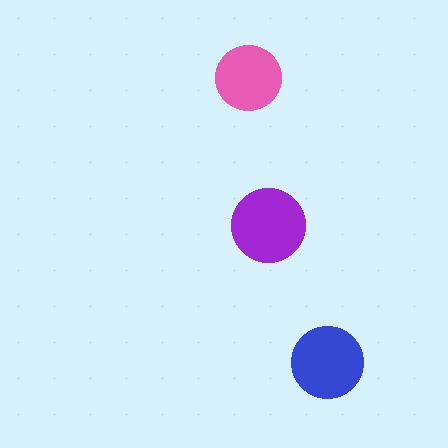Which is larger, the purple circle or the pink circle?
The purple one.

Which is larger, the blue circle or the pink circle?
The blue one.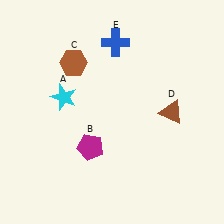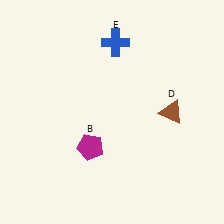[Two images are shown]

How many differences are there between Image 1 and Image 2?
There are 2 differences between the two images.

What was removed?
The cyan star (A), the brown hexagon (C) were removed in Image 2.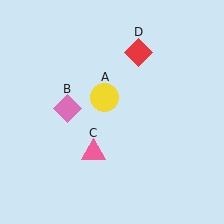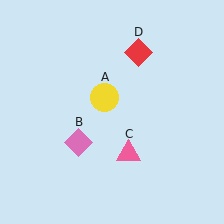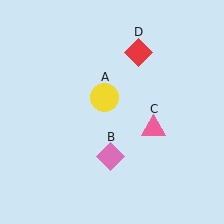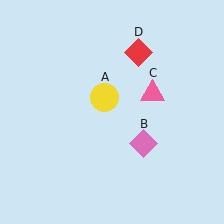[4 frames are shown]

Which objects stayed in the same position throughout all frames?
Yellow circle (object A) and red diamond (object D) remained stationary.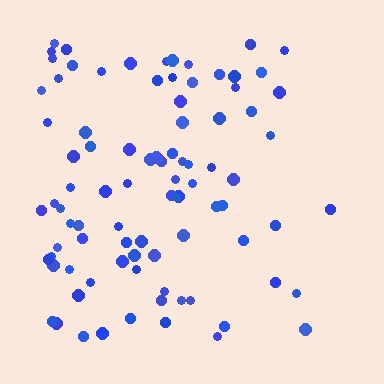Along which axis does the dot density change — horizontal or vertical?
Horizontal.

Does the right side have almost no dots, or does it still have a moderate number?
Still a moderate number, just noticeably fewer than the left.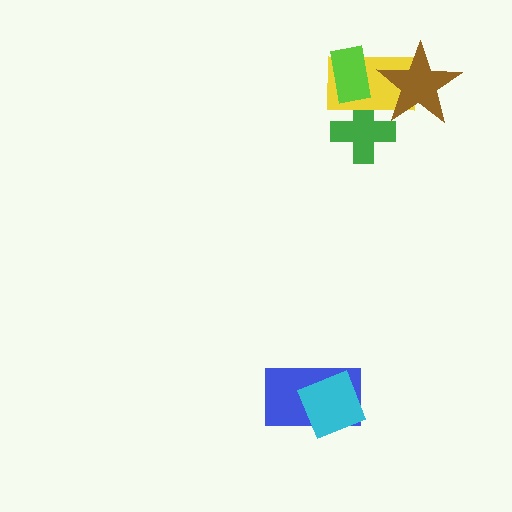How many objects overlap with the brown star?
1 object overlaps with the brown star.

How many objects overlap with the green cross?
1 object overlaps with the green cross.